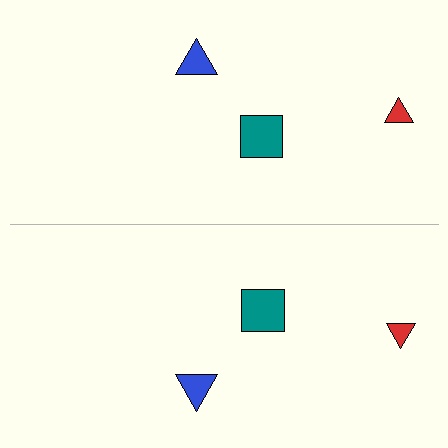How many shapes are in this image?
There are 6 shapes in this image.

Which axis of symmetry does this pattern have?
The pattern has a horizontal axis of symmetry running through the center of the image.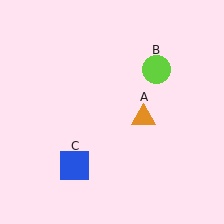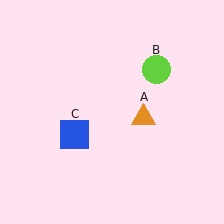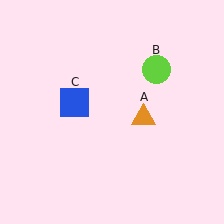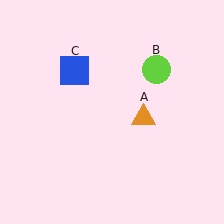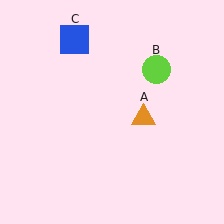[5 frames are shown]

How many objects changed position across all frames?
1 object changed position: blue square (object C).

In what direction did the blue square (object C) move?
The blue square (object C) moved up.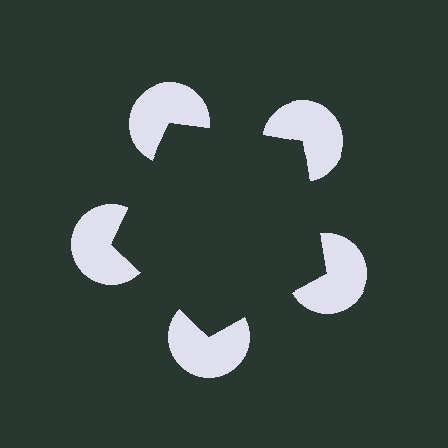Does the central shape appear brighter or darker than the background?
It typically appears slightly darker than the background, even though no actual brightness change is drawn.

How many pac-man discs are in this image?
There are 5 — one at each vertex of the illusory pentagon.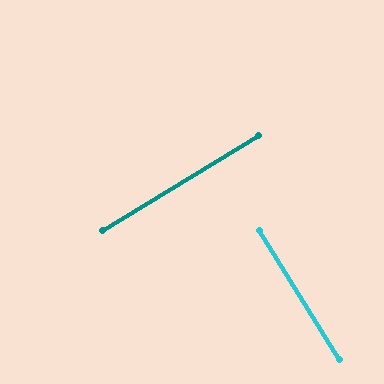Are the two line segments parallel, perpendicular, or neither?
Perpendicular — they meet at approximately 89°.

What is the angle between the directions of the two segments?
Approximately 89 degrees.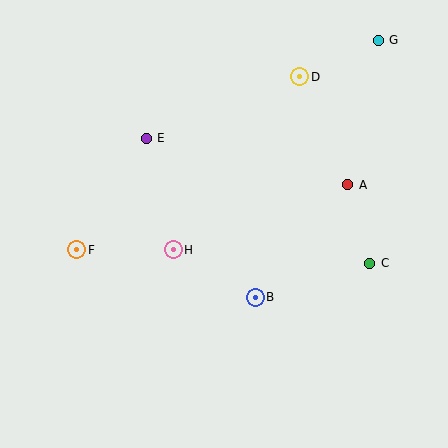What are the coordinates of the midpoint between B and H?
The midpoint between B and H is at (214, 274).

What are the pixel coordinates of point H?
Point H is at (173, 250).